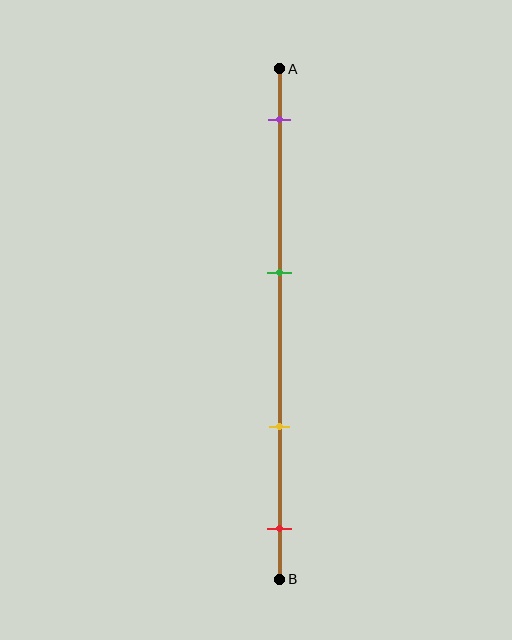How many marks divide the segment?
There are 4 marks dividing the segment.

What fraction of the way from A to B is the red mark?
The red mark is approximately 90% (0.9) of the way from A to B.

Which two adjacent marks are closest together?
The yellow and red marks are the closest adjacent pair.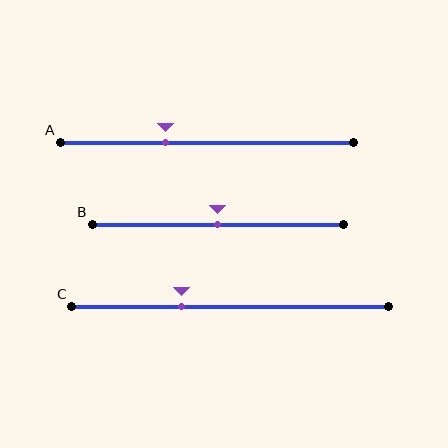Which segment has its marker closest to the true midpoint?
Segment B has its marker closest to the true midpoint.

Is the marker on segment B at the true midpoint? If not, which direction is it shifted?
Yes, the marker on segment B is at the true midpoint.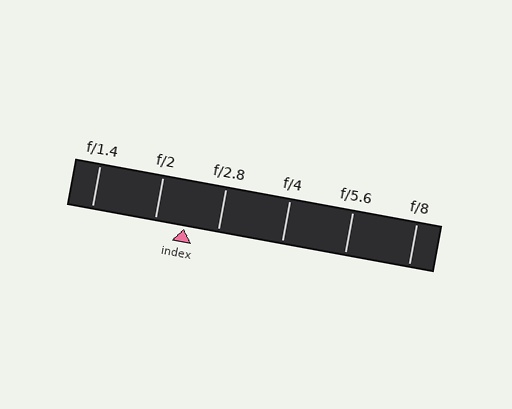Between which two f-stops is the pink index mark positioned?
The index mark is between f/2 and f/2.8.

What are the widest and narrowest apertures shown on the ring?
The widest aperture shown is f/1.4 and the narrowest is f/8.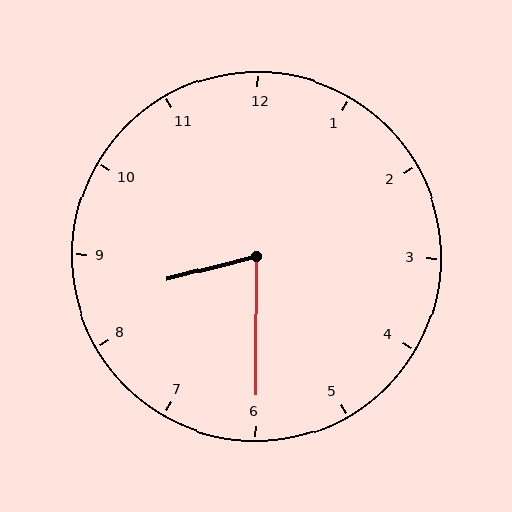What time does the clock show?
8:30.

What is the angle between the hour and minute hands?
Approximately 75 degrees.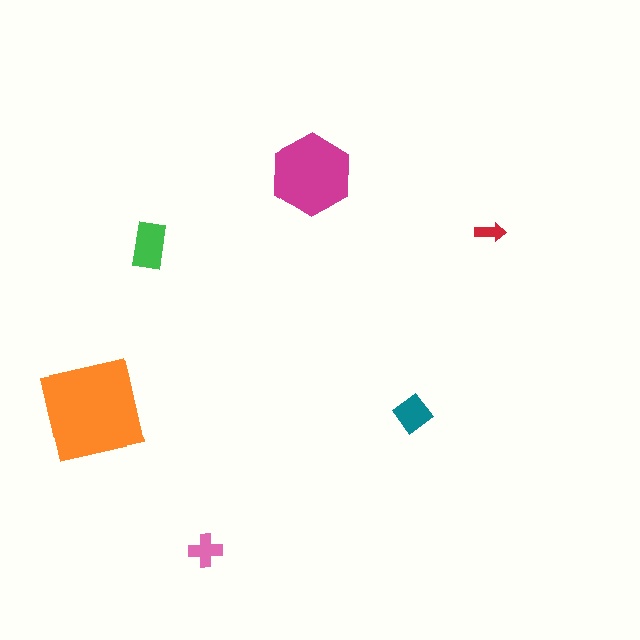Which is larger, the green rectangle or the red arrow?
The green rectangle.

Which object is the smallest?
The red arrow.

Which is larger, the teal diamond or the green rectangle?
The green rectangle.